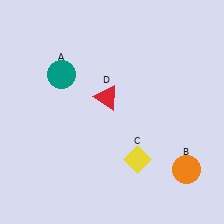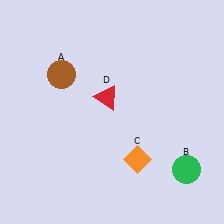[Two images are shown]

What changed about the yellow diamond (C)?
In Image 1, C is yellow. In Image 2, it changed to orange.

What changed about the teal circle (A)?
In Image 1, A is teal. In Image 2, it changed to brown.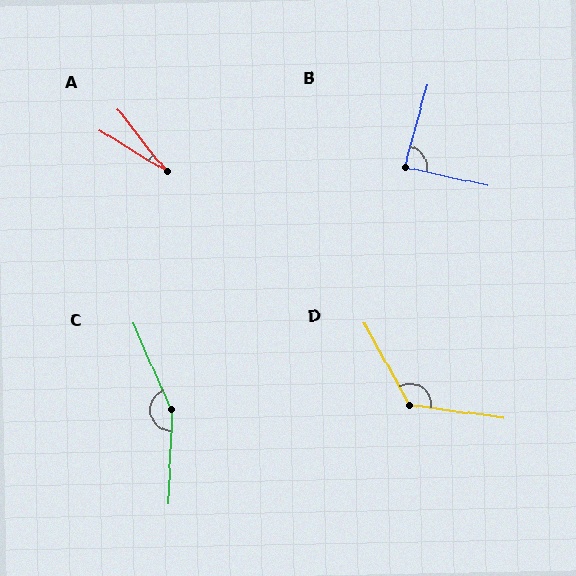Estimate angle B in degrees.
Approximately 86 degrees.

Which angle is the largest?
C, at approximately 154 degrees.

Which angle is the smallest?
A, at approximately 20 degrees.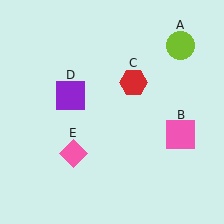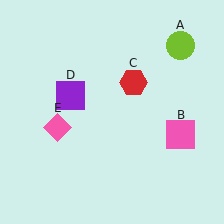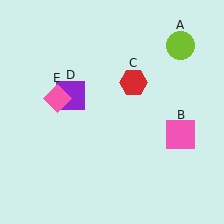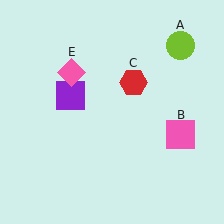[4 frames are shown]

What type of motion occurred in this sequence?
The pink diamond (object E) rotated clockwise around the center of the scene.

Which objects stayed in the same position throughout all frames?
Lime circle (object A) and pink square (object B) and red hexagon (object C) and purple square (object D) remained stationary.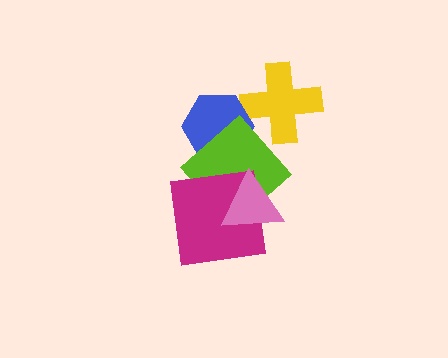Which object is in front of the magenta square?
The pink triangle is in front of the magenta square.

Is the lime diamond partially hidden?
Yes, it is partially covered by another shape.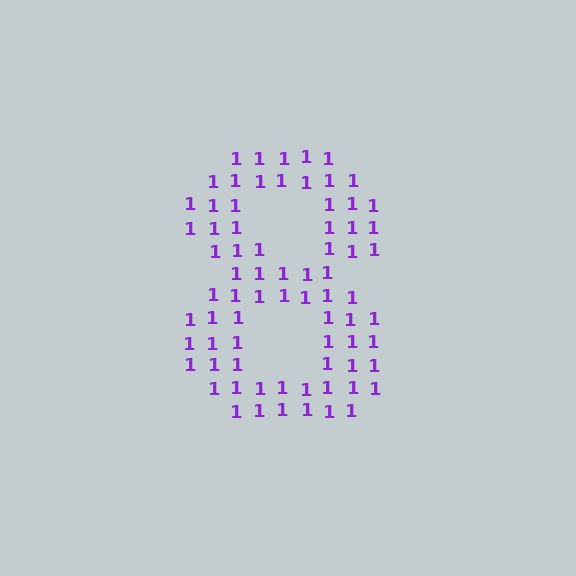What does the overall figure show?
The overall figure shows the digit 8.